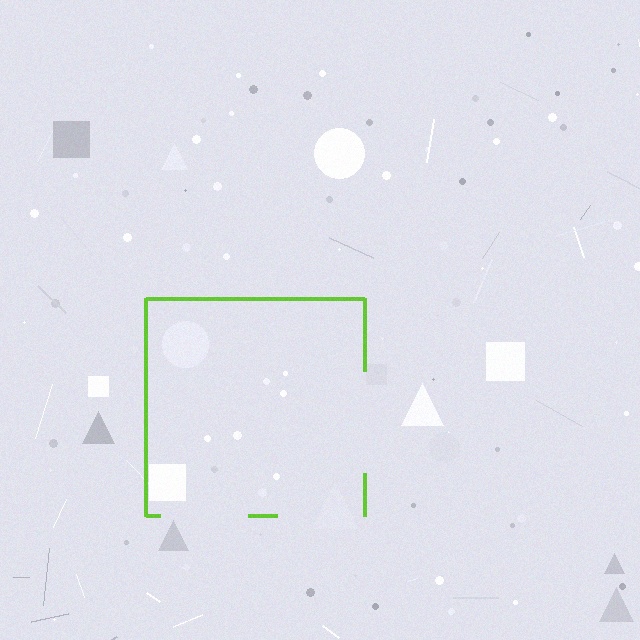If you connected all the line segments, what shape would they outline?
They would outline a square.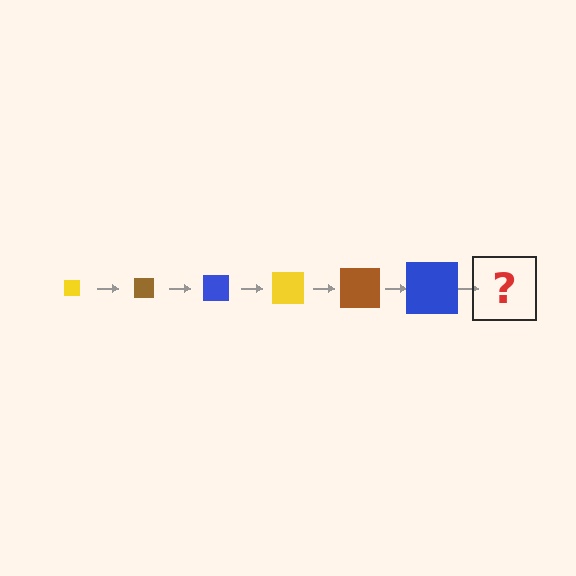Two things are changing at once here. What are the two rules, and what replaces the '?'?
The two rules are that the square grows larger each step and the color cycles through yellow, brown, and blue. The '?' should be a yellow square, larger than the previous one.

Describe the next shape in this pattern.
It should be a yellow square, larger than the previous one.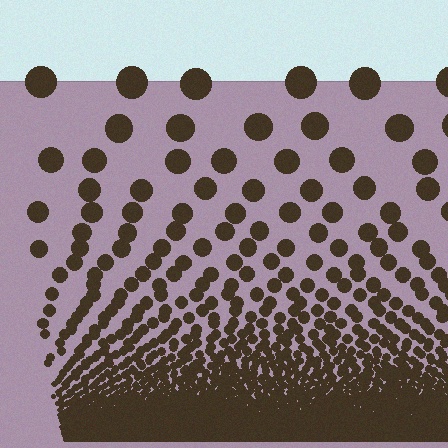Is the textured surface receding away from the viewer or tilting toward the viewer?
The surface appears to tilt toward the viewer. Texture elements get larger and sparser toward the top.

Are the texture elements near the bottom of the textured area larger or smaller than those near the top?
Smaller. The gradient is inverted — elements near the bottom are smaller and denser.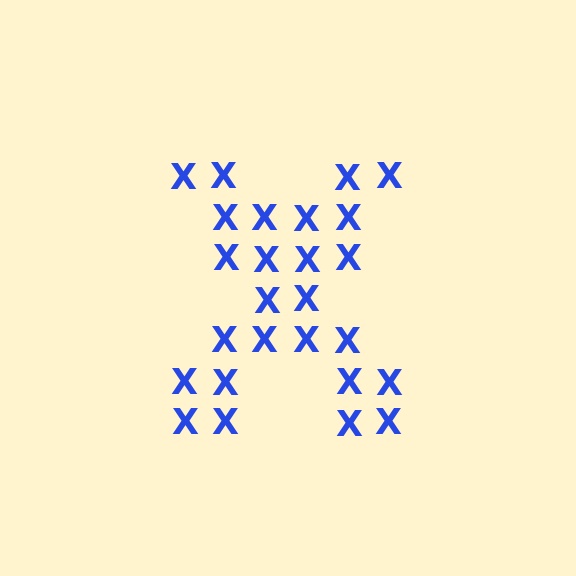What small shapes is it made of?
It is made of small letter X's.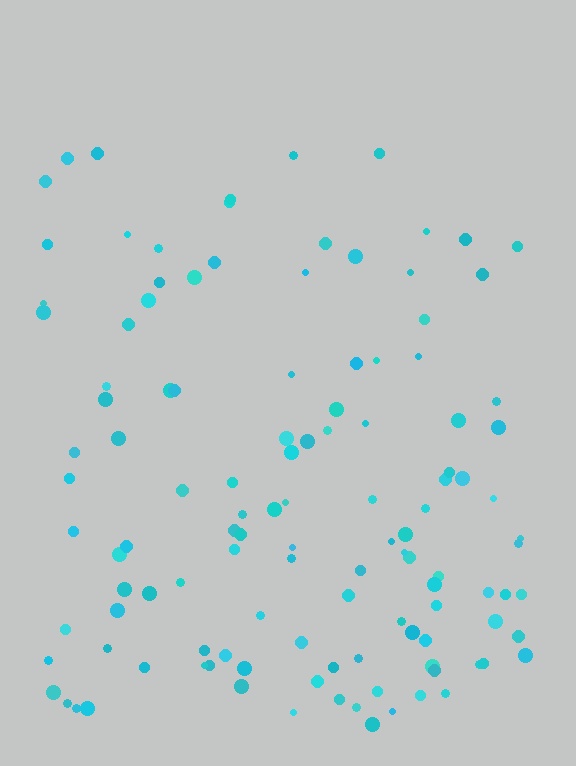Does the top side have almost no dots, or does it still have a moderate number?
Still a moderate number, just noticeably fewer than the bottom.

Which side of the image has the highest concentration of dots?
The bottom.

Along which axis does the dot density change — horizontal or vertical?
Vertical.